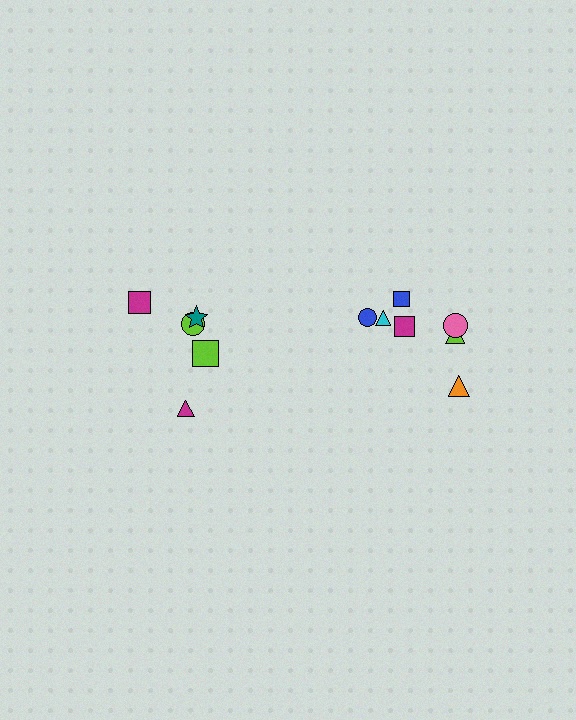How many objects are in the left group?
There are 5 objects.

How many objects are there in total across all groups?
There are 12 objects.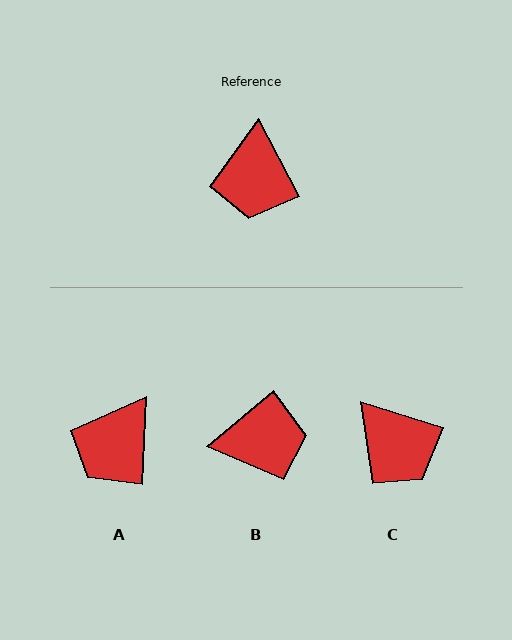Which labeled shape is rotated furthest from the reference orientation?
B, about 102 degrees away.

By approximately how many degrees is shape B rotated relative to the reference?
Approximately 102 degrees counter-clockwise.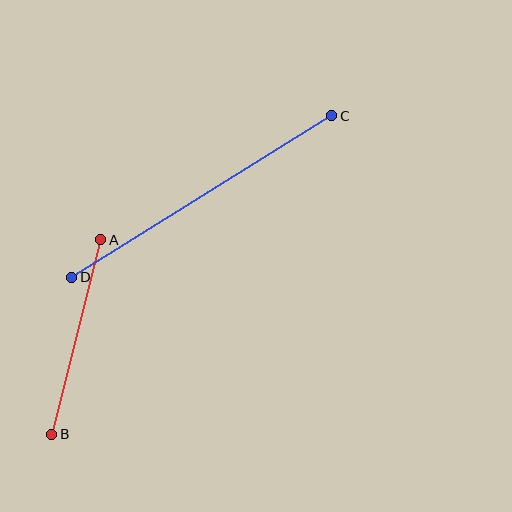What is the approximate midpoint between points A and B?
The midpoint is at approximately (76, 337) pixels.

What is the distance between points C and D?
The distance is approximately 306 pixels.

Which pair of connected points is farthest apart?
Points C and D are farthest apart.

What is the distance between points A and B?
The distance is approximately 200 pixels.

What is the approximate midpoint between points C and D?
The midpoint is at approximately (202, 197) pixels.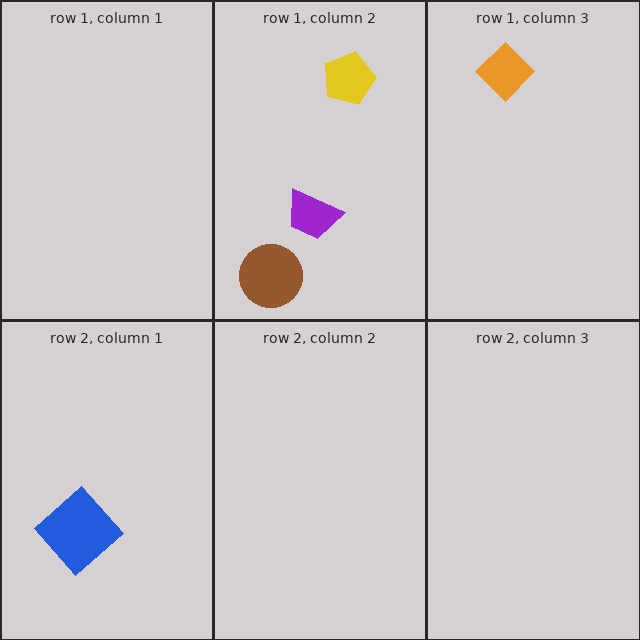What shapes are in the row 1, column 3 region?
The orange diamond.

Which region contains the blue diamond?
The row 2, column 1 region.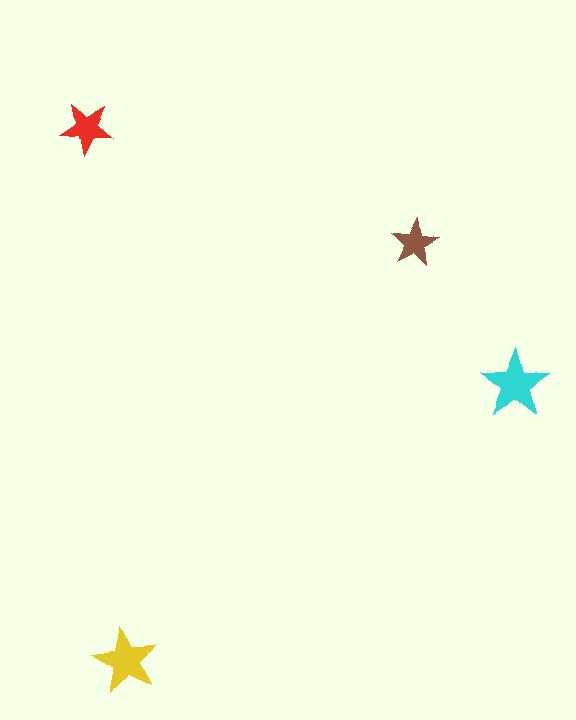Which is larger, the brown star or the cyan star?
The cyan one.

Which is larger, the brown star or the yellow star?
The yellow one.